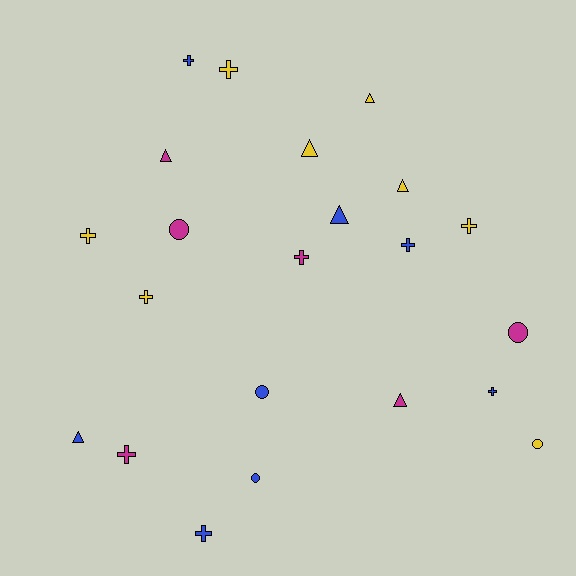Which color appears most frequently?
Yellow, with 8 objects.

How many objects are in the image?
There are 22 objects.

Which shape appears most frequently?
Cross, with 10 objects.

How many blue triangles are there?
There are 2 blue triangles.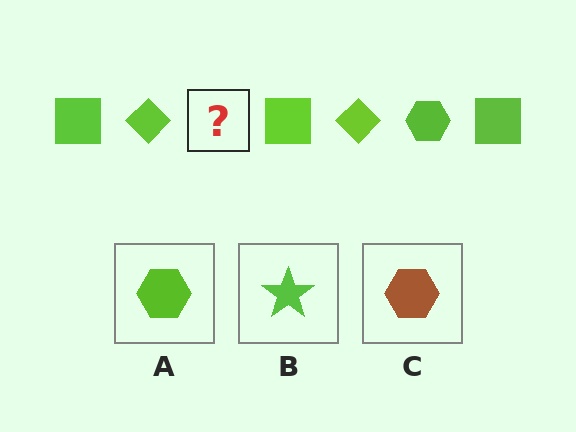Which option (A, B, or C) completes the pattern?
A.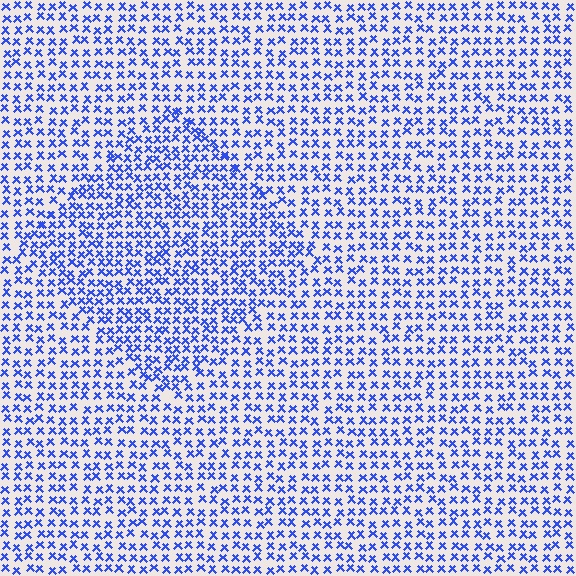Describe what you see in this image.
The image contains small blue elements arranged at two different densities. A diamond-shaped region is visible where the elements are more densely packed than the surrounding area.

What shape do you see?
I see a diamond.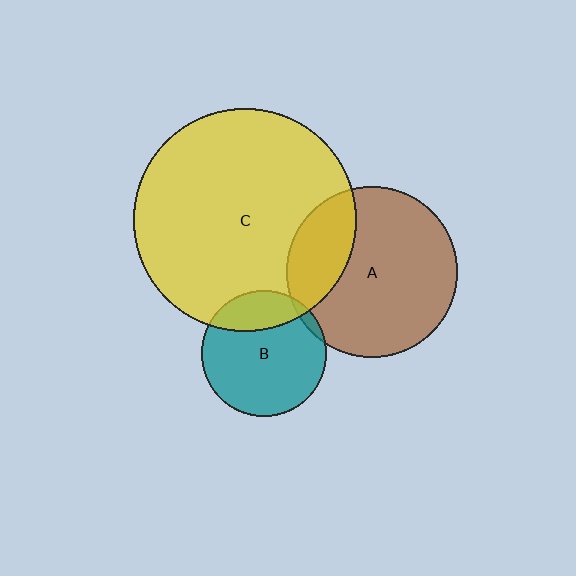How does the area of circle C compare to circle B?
Approximately 3.2 times.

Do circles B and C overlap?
Yes.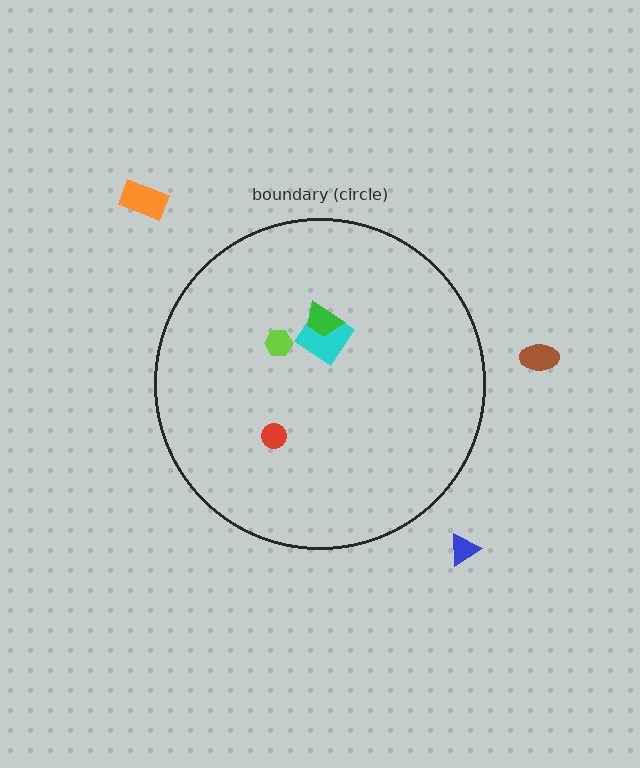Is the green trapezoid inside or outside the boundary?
Inside.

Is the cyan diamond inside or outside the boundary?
Inside.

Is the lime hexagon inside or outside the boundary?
Inside.